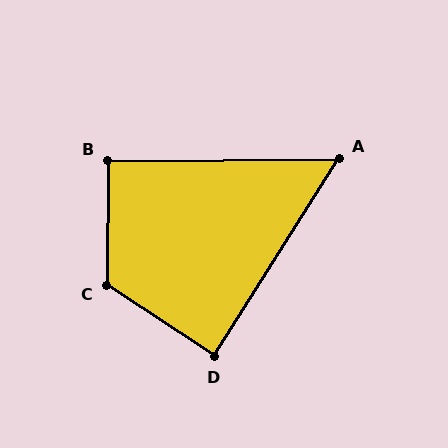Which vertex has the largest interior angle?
C, at approximately 123 degrees.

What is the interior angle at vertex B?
Approximately 91 degrees (approximately right).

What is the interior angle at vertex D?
Approximately 89 degrees (approximately right).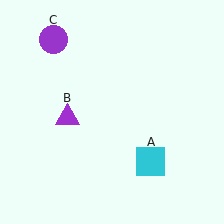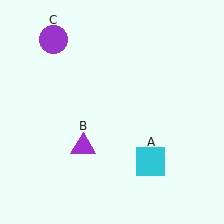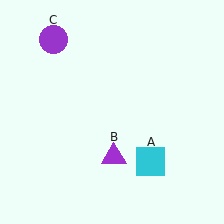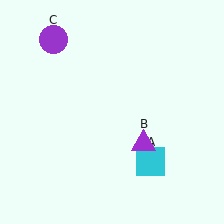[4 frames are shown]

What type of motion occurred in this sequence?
The purple triangle (object B) rotated counterclockwise around the center of the scene.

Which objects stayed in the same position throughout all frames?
Cyan square (object A) and purple circle (object C) remained stationary.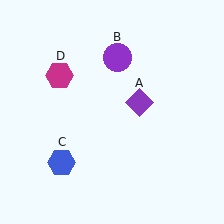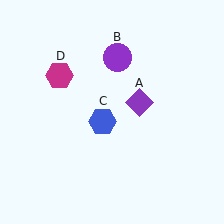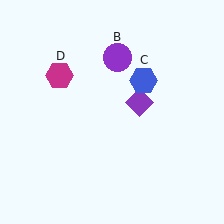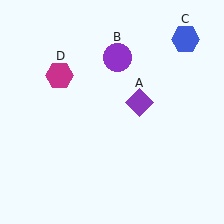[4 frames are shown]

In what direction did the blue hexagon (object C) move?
The blue hexagon (object C) moved up and to the right.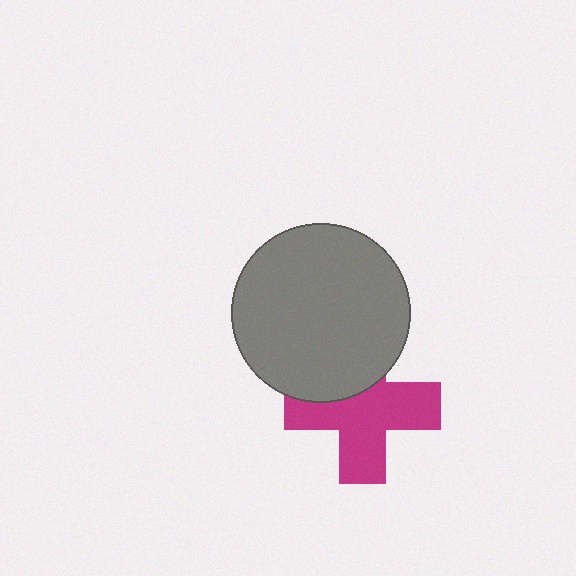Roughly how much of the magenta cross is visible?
Most of it is visible (roughly 68%).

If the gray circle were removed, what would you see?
You would see the complete magenta cross.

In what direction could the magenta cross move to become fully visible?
The magenta cross could move down. That would shift it out from behind the gray circle entirely.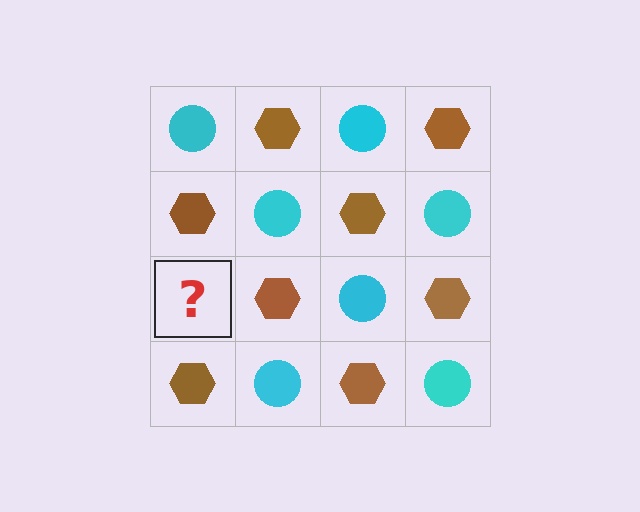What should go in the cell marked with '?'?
The missing cell should contain a cyan circle.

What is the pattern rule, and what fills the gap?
The rule is that it alternates cyan circle and brown hexagon in a checkerboard pattern. The gap should be filled with a cyan circle.